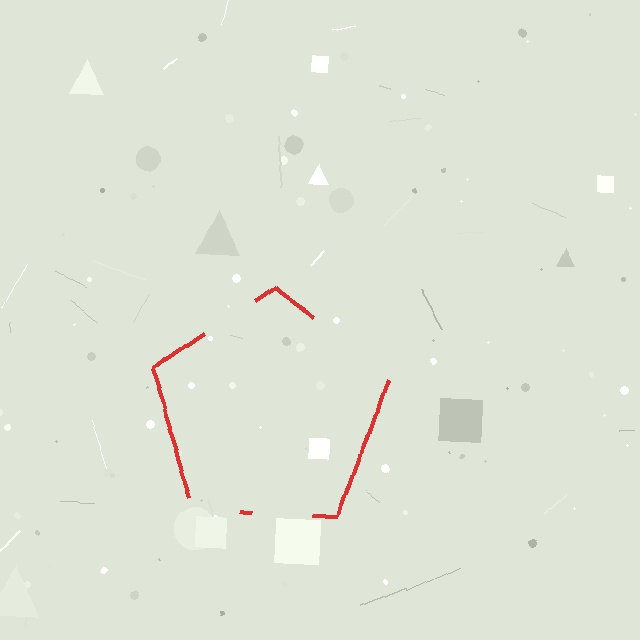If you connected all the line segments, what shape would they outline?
They would outline a pentagon.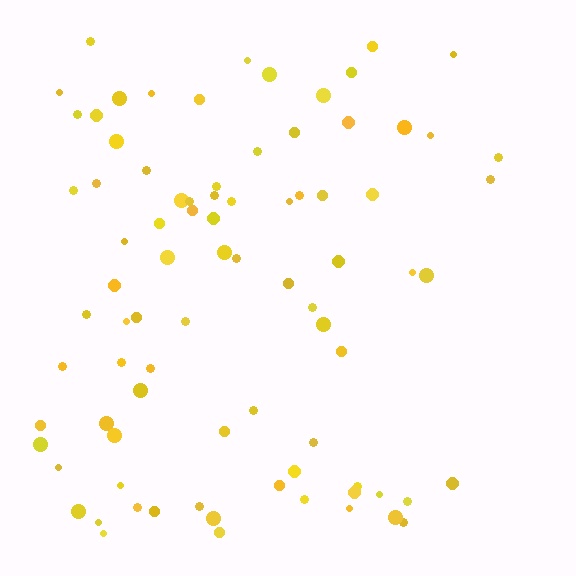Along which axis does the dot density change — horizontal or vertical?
Horizontal.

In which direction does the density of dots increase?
From right to left, with the left side densest.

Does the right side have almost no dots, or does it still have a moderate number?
Still a moderate number, just noticeably fewer than the left.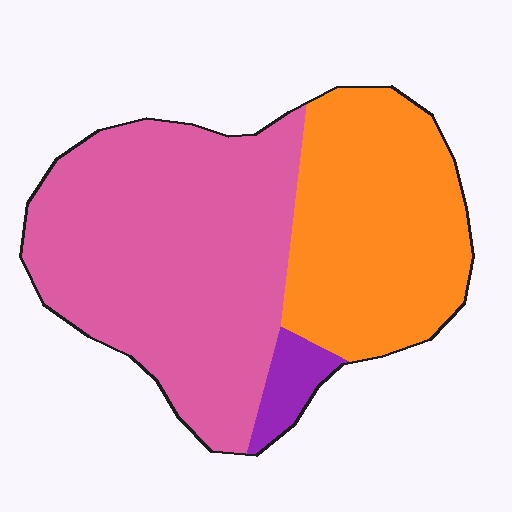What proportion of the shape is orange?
Orange takes up about three eighths (3/8) of the shape.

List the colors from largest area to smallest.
From largest to smallest: pink, orange, purple.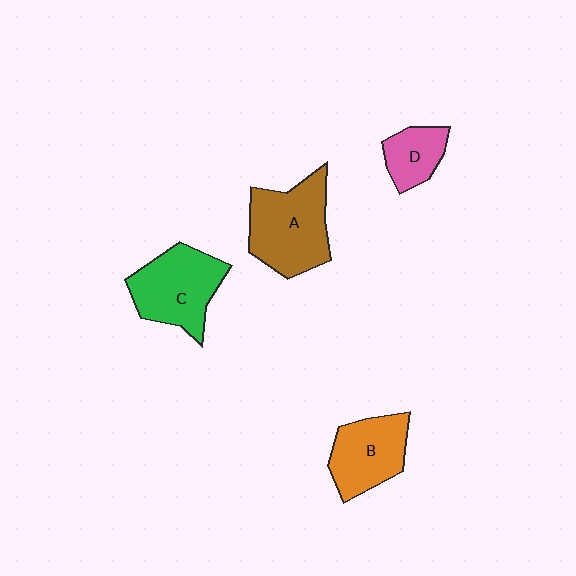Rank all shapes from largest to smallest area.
From largest to smallest: A (brown), C (green), B (orange), D (pink).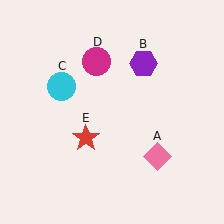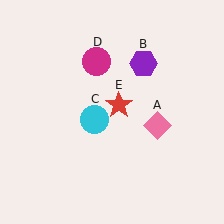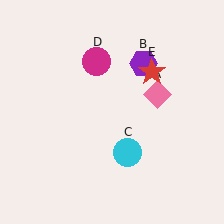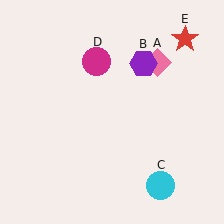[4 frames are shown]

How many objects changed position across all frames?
3 objects changed position: pink diamond (object A), cyan circle (object C), red star (object E).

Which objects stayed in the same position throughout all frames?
Purple hexagon (object B) and magenta circle (object D) remained stationary.